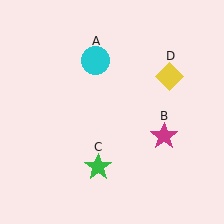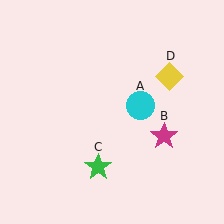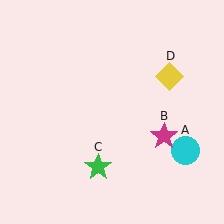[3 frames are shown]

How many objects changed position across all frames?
1 object changed position: cyan circle (object A).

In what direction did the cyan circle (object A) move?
The cyan circle (object A) moved down and to the right.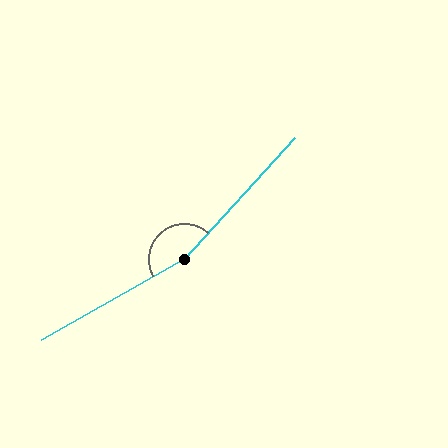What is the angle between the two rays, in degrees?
Approximately 162 degrees.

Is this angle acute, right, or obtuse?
It is obtuse.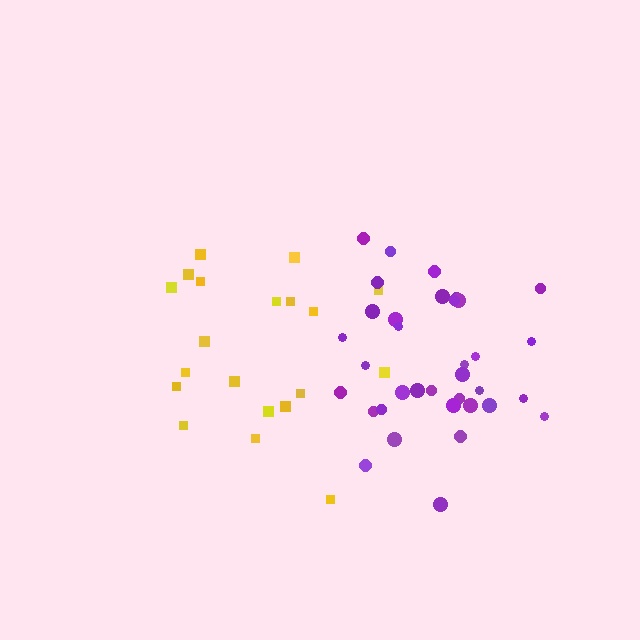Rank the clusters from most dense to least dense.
purple, yellow.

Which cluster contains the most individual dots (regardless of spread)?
Purple (35).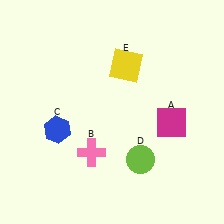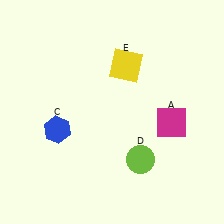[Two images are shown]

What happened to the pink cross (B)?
The pink cross (B) was removed in Image 2. It was in the bottom-left area of Image 1.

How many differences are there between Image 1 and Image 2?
There is 1 difference between the two images.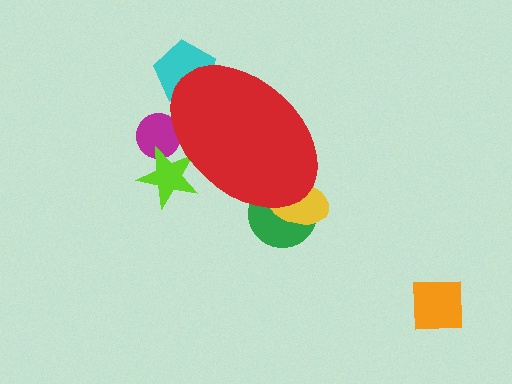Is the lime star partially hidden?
Yes, the lime star is partially hidden behind the red ellipse.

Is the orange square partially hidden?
No, the orange square is fully visible.